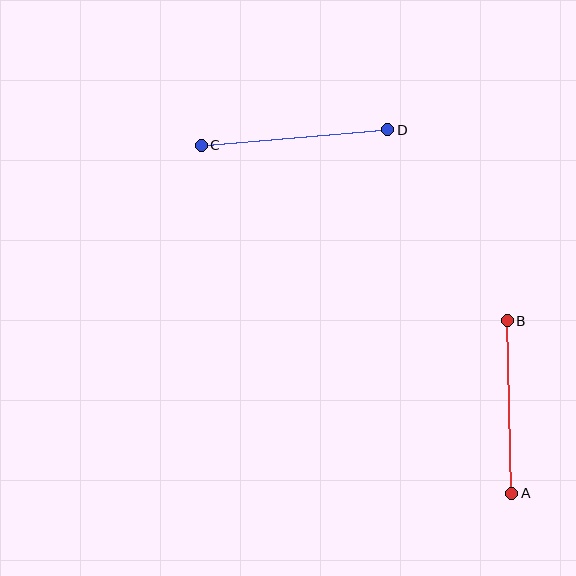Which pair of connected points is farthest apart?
Points C and D are farthest apart.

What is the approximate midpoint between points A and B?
The midpoint is at approximately (510, 407) pixels.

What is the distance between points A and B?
The distance is approximately 173 pixels.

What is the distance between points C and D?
The distance is approximately 187 pixels.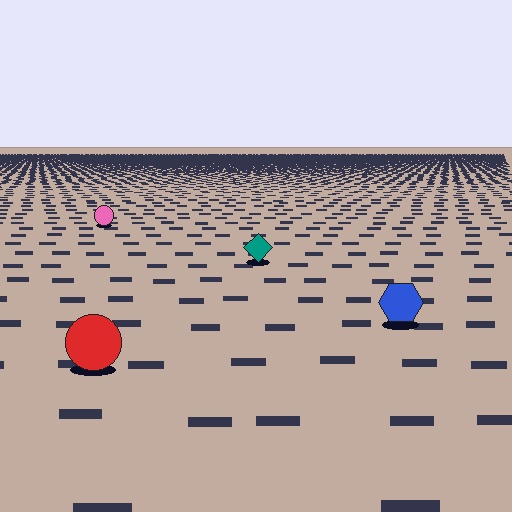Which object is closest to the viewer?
The red circle is closest. The texture marks near it are larger and more spread out.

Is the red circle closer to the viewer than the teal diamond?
Yes. The red circle is closer — you can tell from the texture gradient: the ground texture is coarser near it.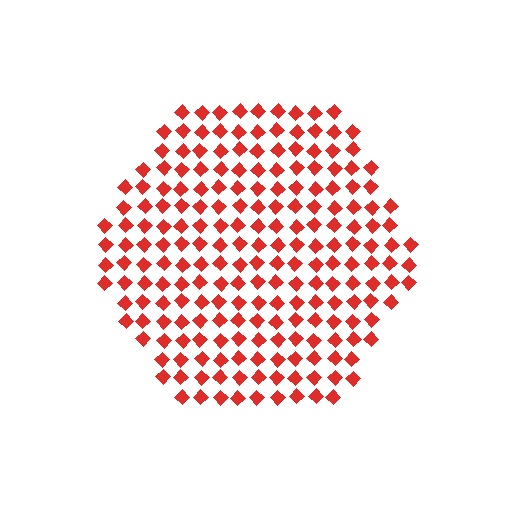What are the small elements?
The small elements are diamonds.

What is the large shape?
The large shape is a hexagon.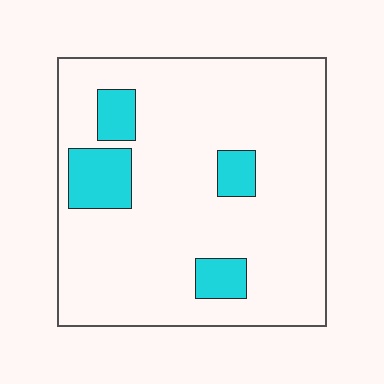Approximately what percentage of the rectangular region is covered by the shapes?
Approximately 15%.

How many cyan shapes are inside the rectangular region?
4.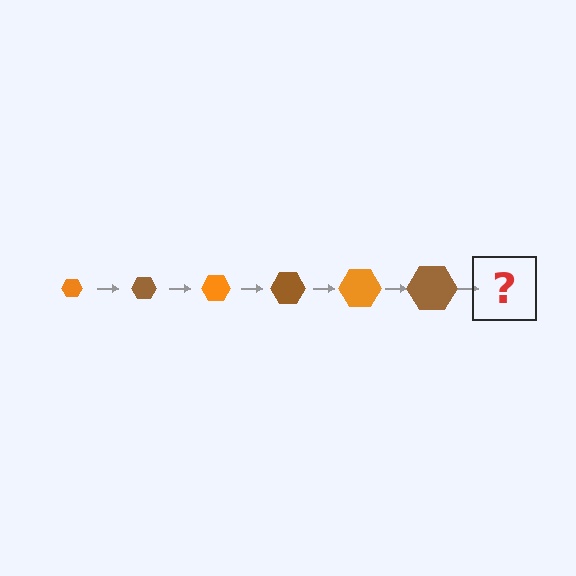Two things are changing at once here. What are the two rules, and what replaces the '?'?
The two rules are that the hexagon grows larger each step and the color cycles through orange and brown. The '?' should be an orange hexagon, larger than the previous one.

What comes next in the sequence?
The next element should be an orange hexagon, larger than the previous one.